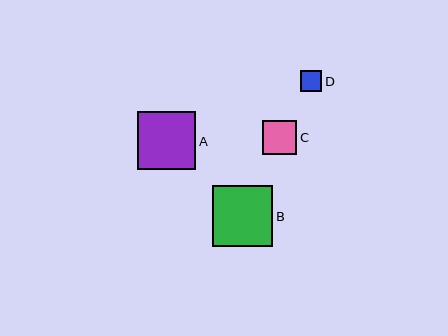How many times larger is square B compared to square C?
Square B is approximately 1.8 times the size of square C.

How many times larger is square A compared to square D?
Square A is approximately 2.7 times the size of square D.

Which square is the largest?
Square B is the largest with a size of approximately 60 pixels.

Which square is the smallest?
Square D is the smallest with a size of approximately 21 pixels.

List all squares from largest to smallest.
From largest to smallest: B, A, C, D.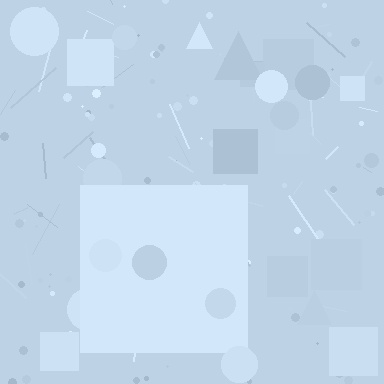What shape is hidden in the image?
A square is hidden in the image.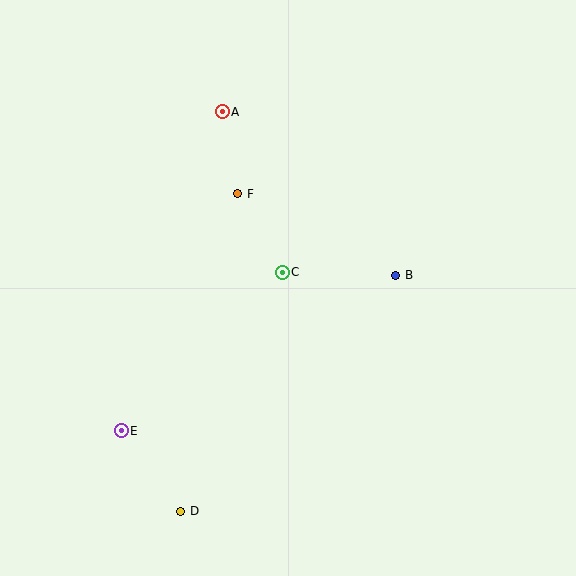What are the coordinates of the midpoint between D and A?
The midpoint between D and A is at (201, 312).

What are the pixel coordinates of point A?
Point A is at (222, 112).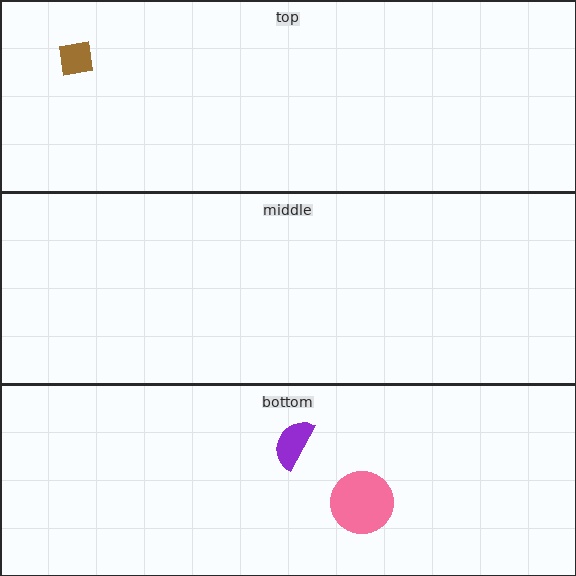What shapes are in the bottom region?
The pink circle, the purple semicircle.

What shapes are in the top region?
The brown square.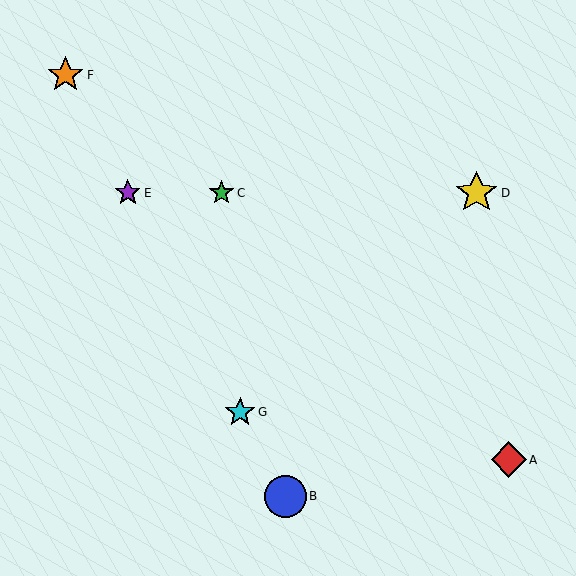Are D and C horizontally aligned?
Yes, both are at y≈193.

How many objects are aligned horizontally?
3 objects (C, D, E) are aligned horizontally.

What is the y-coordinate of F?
Object F is at y≈75.